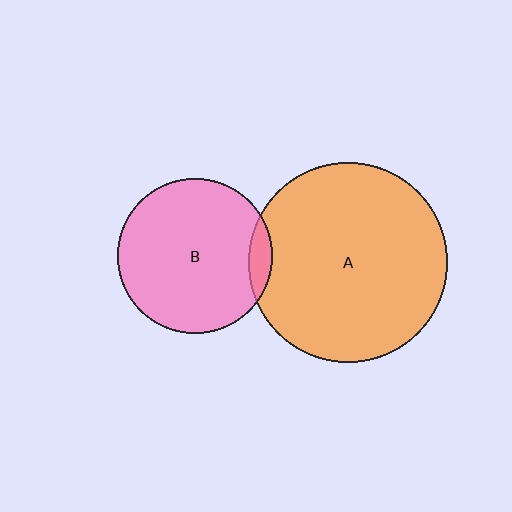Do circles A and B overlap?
Yes.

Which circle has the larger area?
Circle A (orange).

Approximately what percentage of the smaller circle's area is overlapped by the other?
Approximately 10%.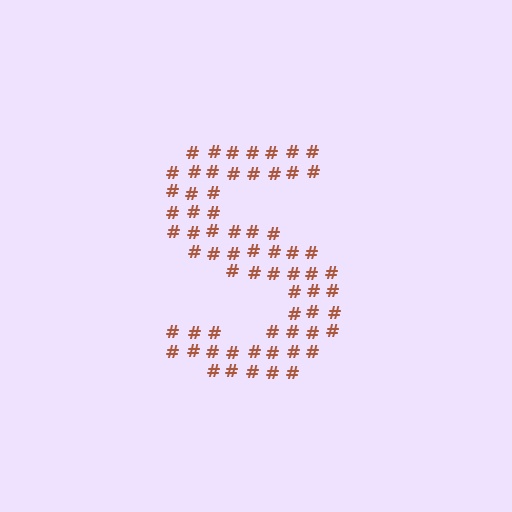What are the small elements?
The small elements are hash symbols.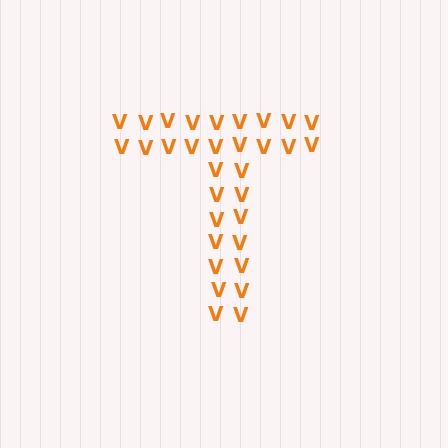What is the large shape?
The large shape is the letter T.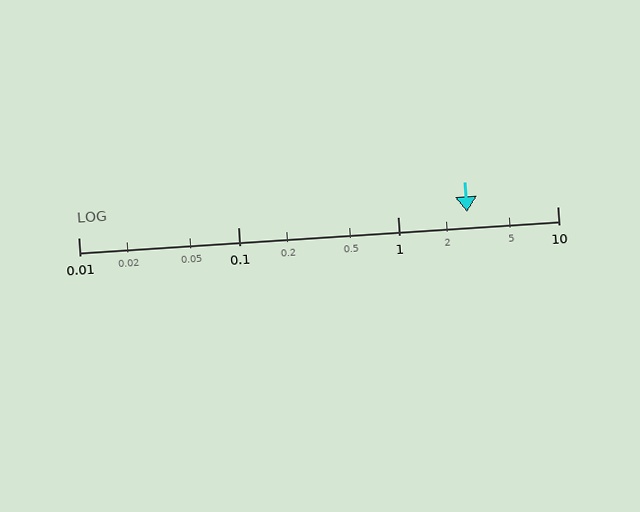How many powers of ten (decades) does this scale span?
The scale spans 3 decades, from 0.01 to 10.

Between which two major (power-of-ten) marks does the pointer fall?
The pointer is between 1 and 10.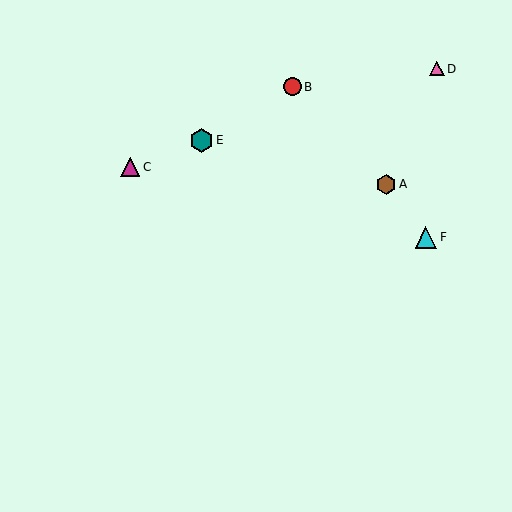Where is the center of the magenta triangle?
The center of the magenta triangle is at (130, 167).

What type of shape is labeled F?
Shape F is a cyan triangle.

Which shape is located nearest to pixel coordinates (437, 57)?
The pink triangle (labeled D) at (437, 69) is nearest to that location.